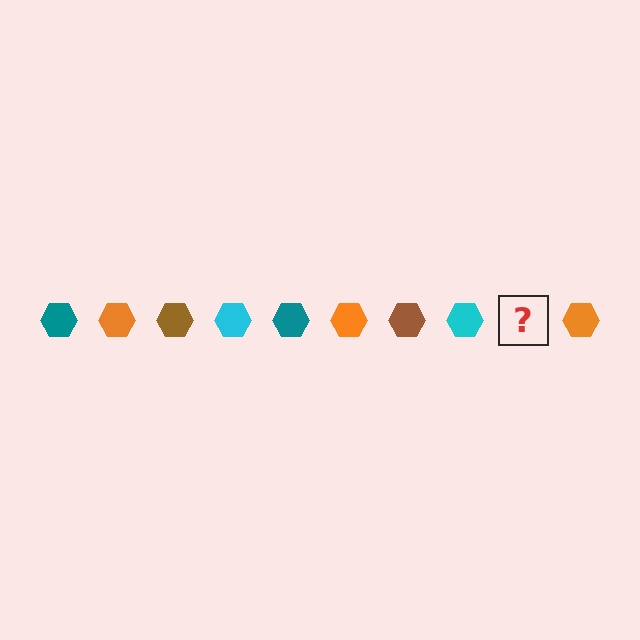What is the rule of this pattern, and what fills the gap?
The rule is that the pattern cycles through teal, orange, brown, cyan hexagons. The gap should be filled with a teal hexagon.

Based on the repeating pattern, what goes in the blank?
The blank should be a teal hexagon.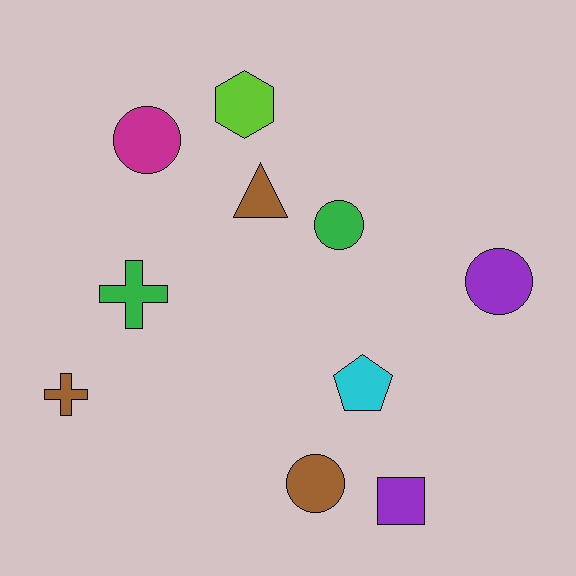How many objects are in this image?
There are 10 objects.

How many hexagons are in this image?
There is 1 hexagon.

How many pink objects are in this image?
There are no pink objects.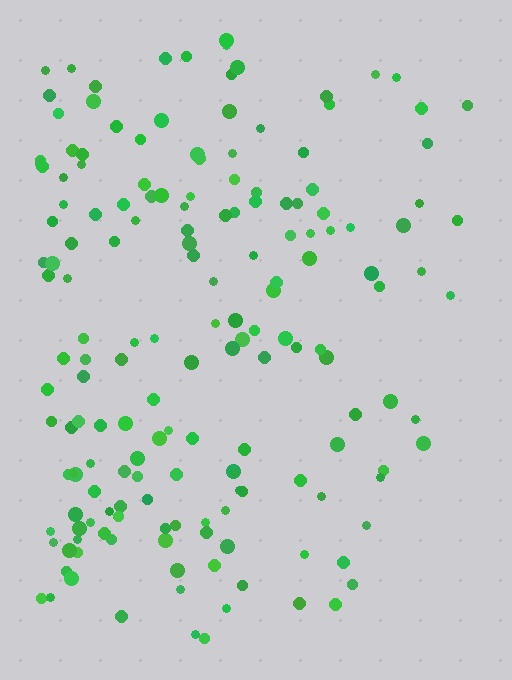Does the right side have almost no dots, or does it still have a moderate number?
Still a moderate number, just noticeably fewer than the left.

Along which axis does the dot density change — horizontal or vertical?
Horizontal.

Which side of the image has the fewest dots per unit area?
The right.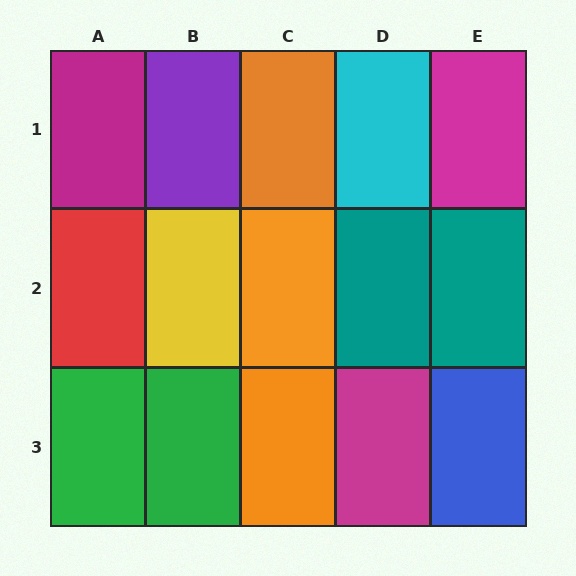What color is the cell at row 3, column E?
Blue.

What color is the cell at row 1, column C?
Orange.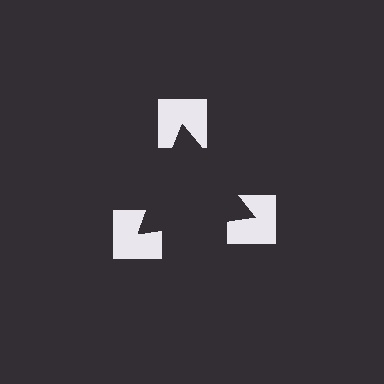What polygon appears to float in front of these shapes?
An illusory triangle — its edges are inferred from the aligned wedge cuts in the notched squares, not physically drawn.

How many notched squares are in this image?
There are 3 — one at each vertex of the illusory triangle.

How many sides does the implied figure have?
3 sides.